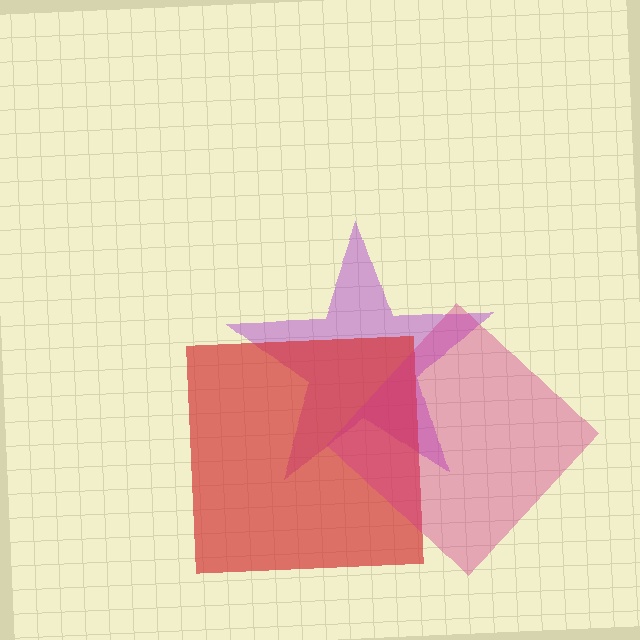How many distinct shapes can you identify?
There are 3 distinct shapes: a purple star, a red square, a magenta diamond.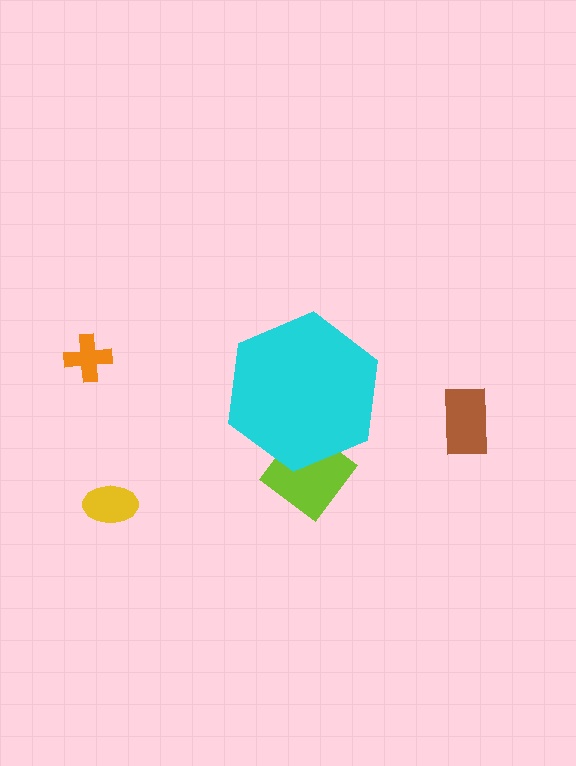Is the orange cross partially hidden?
No, the orange cross is fully visible.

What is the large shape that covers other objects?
A cyan hexagon.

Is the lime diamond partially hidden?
Yes, the lime diamond is partially hidden behind the cyan hexagon.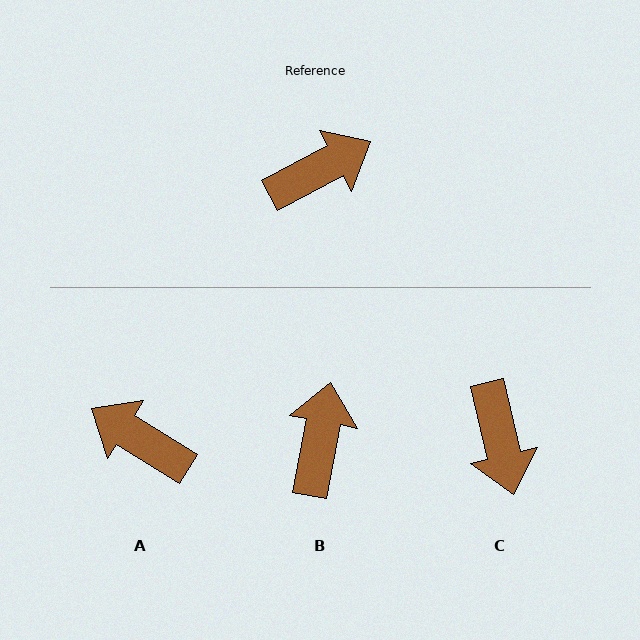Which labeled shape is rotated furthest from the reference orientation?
A, about 120 degrees away.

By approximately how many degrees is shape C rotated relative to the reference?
Approximately 105 degrees clockwise.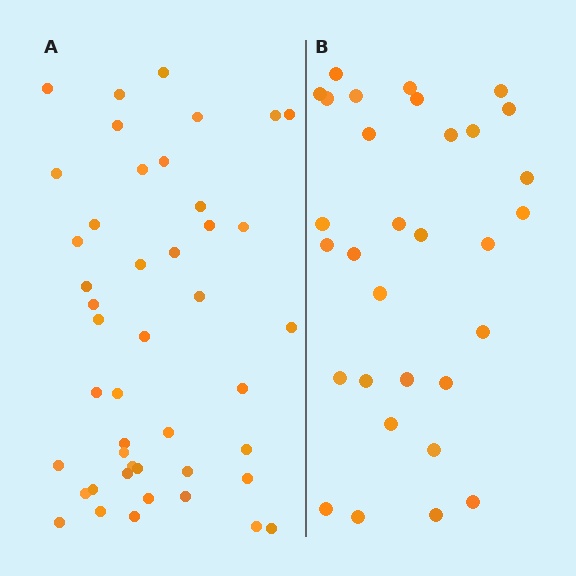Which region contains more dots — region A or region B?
Region A (the left region) has more dots.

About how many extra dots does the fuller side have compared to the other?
Region A has approximately 15 more dots than region B.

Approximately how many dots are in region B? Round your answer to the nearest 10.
About 30 dots. (The exact count is 31, which rounds to 30.)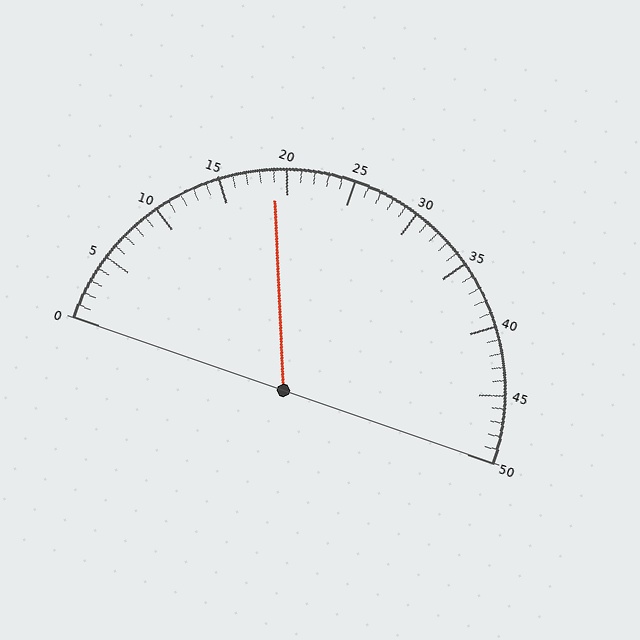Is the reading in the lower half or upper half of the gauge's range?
The reading is in the lower half of the range (0 to 50).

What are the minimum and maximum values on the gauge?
The gauge ranges from 0 to 50.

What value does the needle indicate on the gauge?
The needle indicates approximately 19.